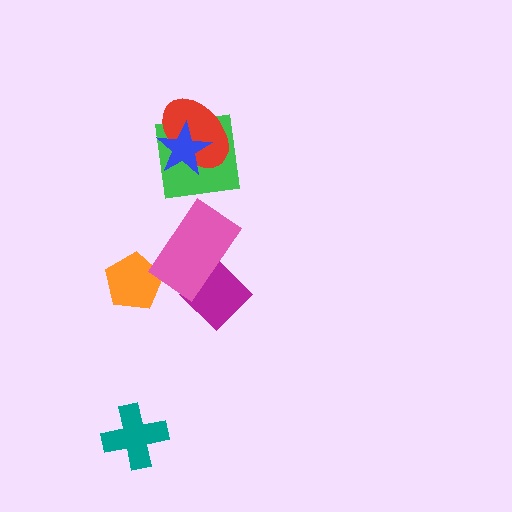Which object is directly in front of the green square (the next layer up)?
The red ellipse is directly in front of the green square.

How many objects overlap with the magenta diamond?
1 object overlaps with the magenta diamond.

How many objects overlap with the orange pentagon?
0 objects overlap with the orange pentagon.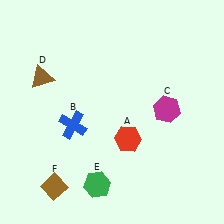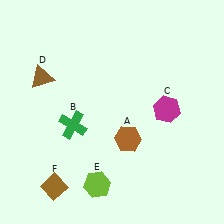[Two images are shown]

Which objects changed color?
A changed from red to brown. B changed from blue to green. E changed from green to lime.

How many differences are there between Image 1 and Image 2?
There are 3 differences between the two images.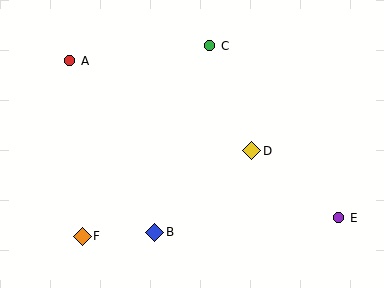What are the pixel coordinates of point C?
Point C is at (210, 46).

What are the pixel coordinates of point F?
Point F is at (82, 236).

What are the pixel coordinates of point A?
Point A is at (70, 61).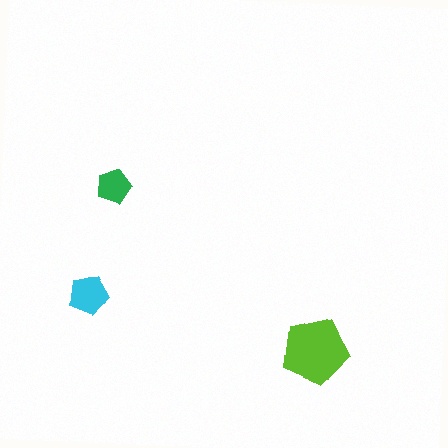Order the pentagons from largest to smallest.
the lime one, the cyan one, the green one.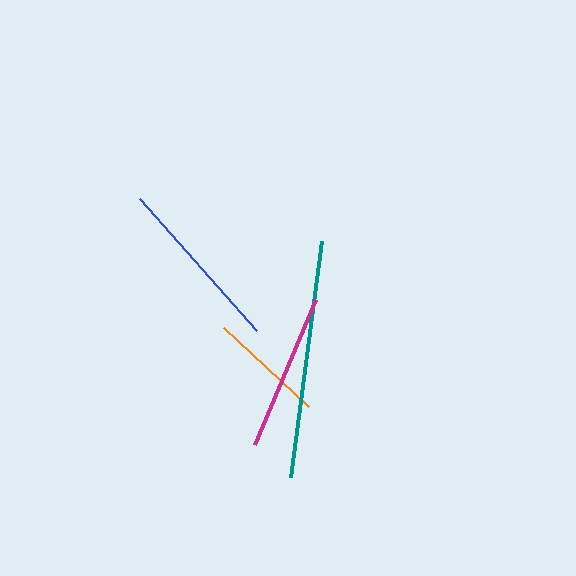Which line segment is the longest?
The teal line is the longest at approximately 238 pixels.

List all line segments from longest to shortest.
From longest to shortest: teal, blue, magenta, orange.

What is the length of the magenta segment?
The magenta segment is approximately 157 pixels long.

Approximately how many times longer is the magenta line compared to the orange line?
The magenta line is approximately 1.4 times the length of the orange line.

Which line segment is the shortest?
The orange line is the shortest at approximately 117 pixels.